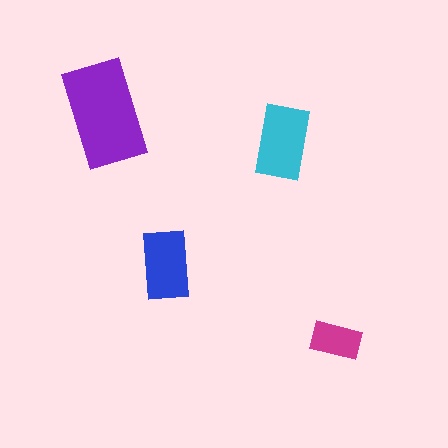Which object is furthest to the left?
The purple rectangle is leftmost.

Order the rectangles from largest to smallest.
the purple one, the cyan one, the blue one, the magenta one.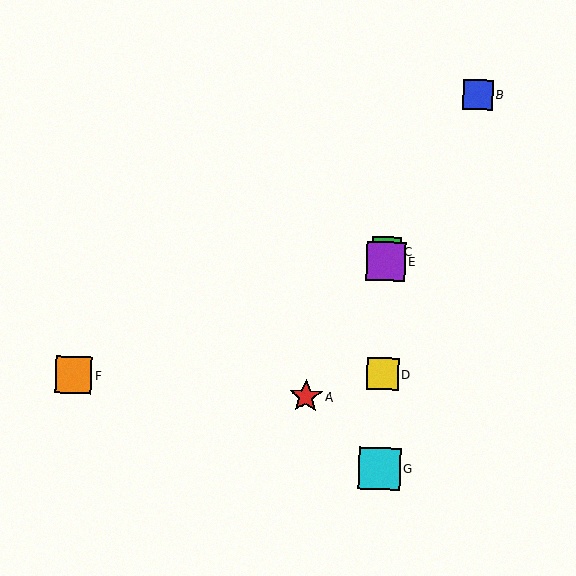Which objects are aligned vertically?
Objects C, D, E, G are aligned vertically.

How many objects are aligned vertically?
4 objects (C, D, E, G) are aligned vertically.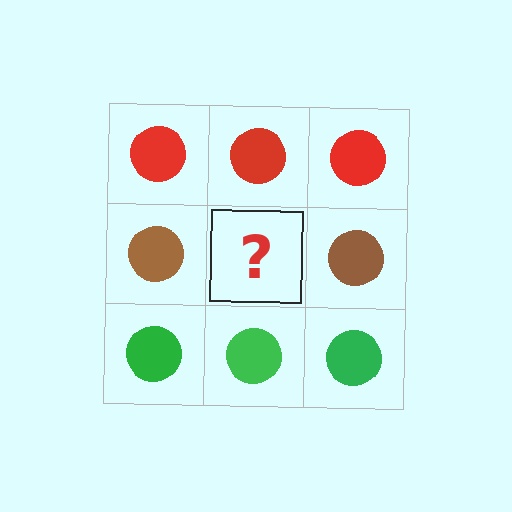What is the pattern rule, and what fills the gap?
The rule is that each row has a consistent color. The gap should be filled with a brown circle.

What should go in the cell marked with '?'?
The missing cell should contain a brown circle.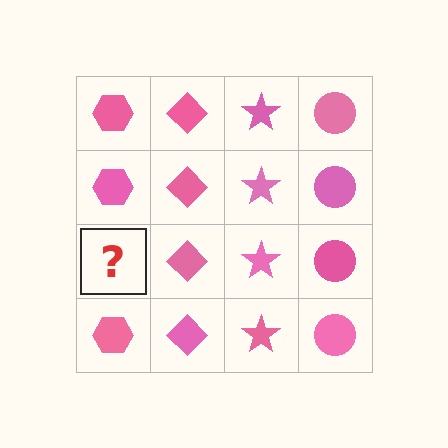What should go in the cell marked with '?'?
The missing cell should contain a pink hexagon.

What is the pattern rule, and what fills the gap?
The rule is that each column has a consistent shape. The gap should be filled with a pink hexagon.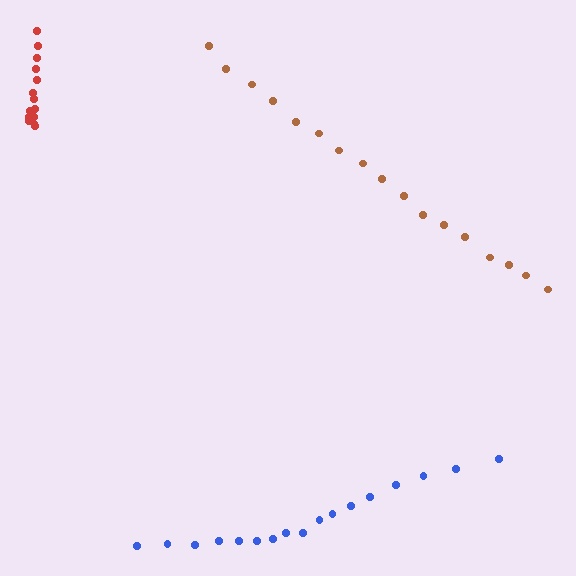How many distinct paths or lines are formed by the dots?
There are 3 distinct paths.